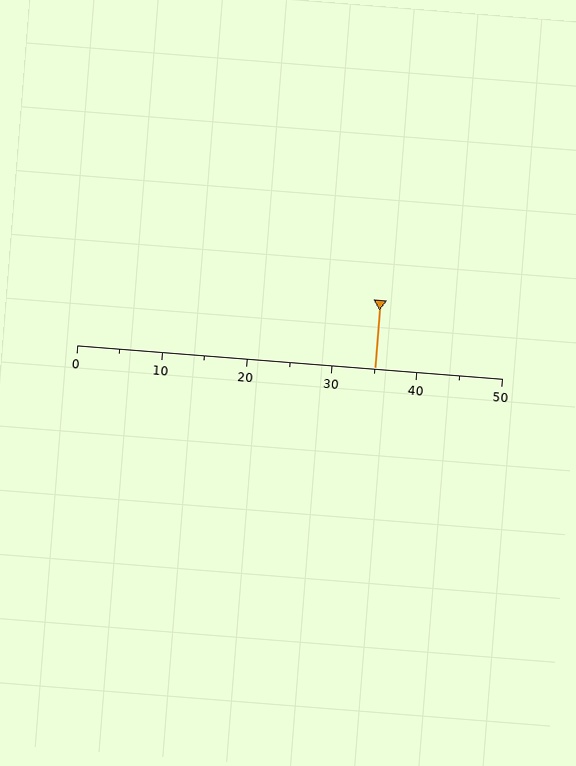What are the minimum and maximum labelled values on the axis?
The axis runs from 0 to 50.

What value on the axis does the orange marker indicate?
The marker indicates approximately 35.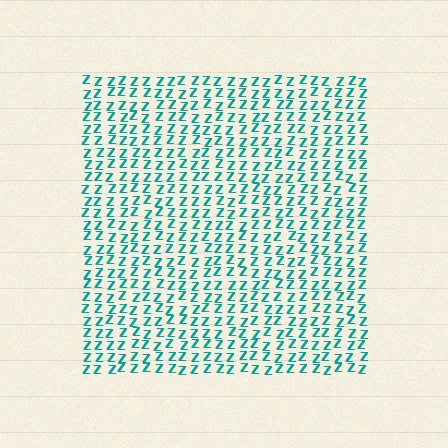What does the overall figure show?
The overall figure shows a square.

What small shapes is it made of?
It is made of small letter Z's.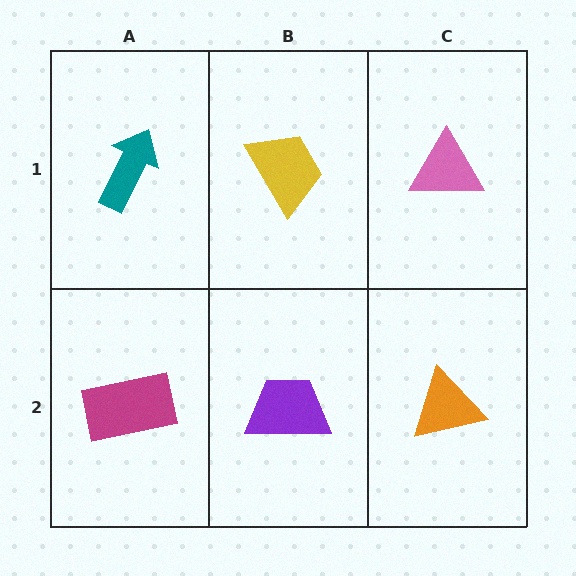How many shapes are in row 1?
3 shapes.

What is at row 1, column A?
A teal arrow.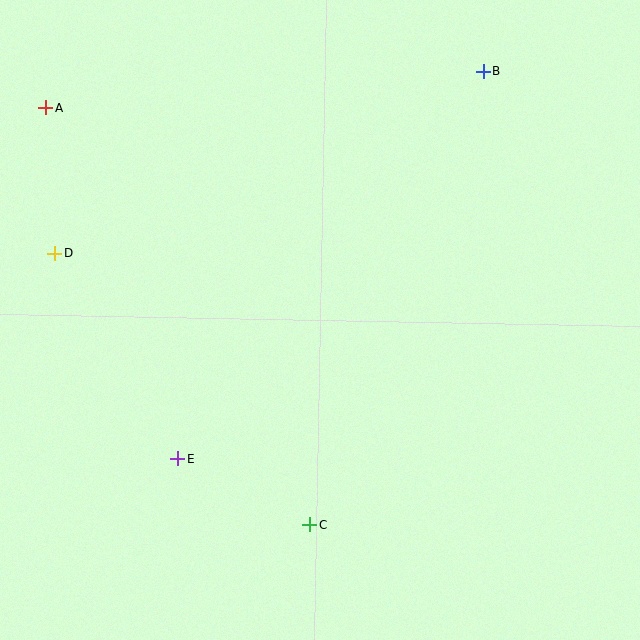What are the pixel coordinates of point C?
Point C is at (310, 525).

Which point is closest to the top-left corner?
Point A is closest to the top-left corner.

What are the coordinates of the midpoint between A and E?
The midpoint between A and E is at (112, 283).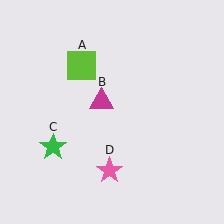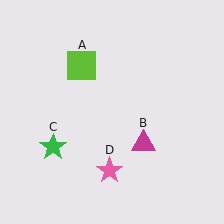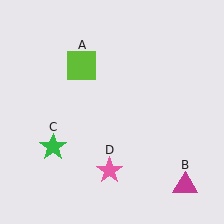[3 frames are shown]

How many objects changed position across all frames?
1 object changed position: magenta triangle (object B).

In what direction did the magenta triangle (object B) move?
The magenta triangle (object B) moved down and to the right.